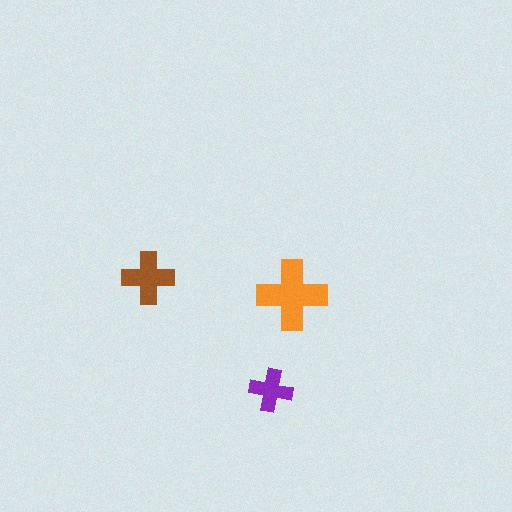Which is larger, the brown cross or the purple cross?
The brown one.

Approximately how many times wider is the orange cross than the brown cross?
About 1.5 times wider.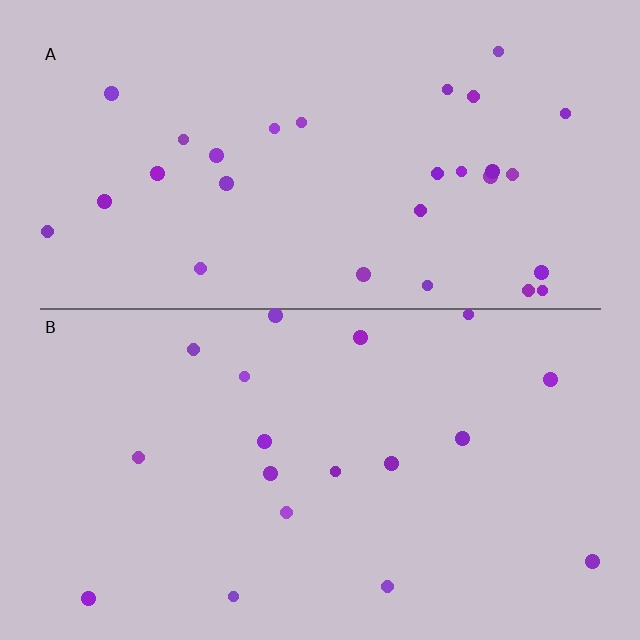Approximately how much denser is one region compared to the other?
Approximately 1.6× — region A over region B.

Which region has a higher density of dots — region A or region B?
A (the top).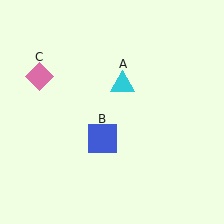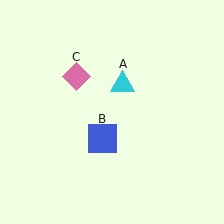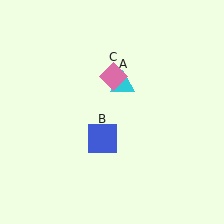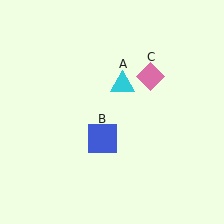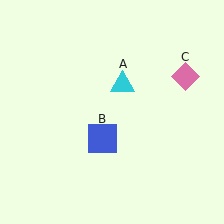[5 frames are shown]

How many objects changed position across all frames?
1 object changed position: pink diamond (object C).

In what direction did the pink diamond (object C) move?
The pink diamond (object C) moved right.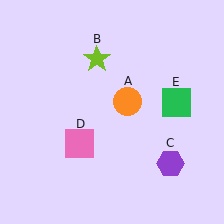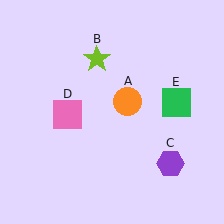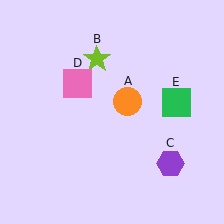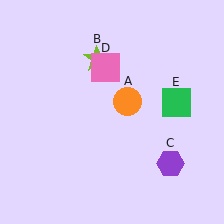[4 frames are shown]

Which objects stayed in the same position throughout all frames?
Orange circle (object A) and lime star (object B) and purple hexagon (object C) and green square (object E) remained stationary.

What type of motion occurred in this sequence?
The pink square (object D) rotated clockwise around the center of the scene.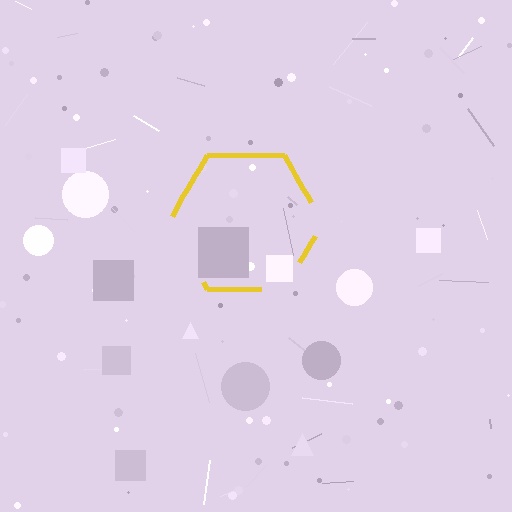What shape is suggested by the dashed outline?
The dashed outline suggests a hexagon.